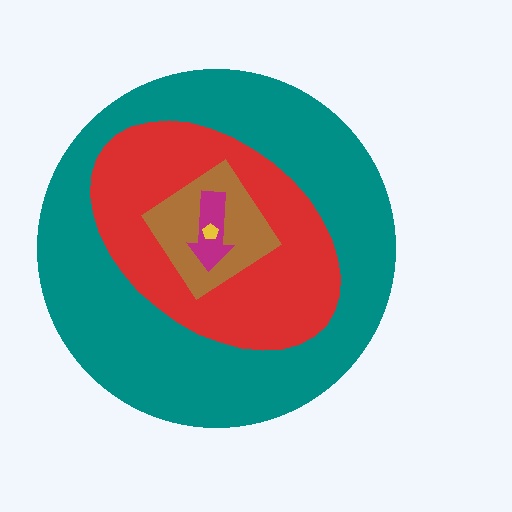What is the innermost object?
The yellow pentagon.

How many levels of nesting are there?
5.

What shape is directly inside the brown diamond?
The magenta arrow.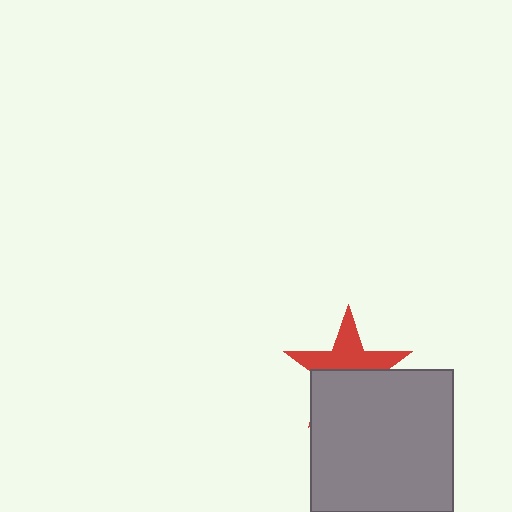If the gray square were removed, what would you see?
You would see the complete red star.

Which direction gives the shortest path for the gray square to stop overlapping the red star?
Moving down gives the shortest separation.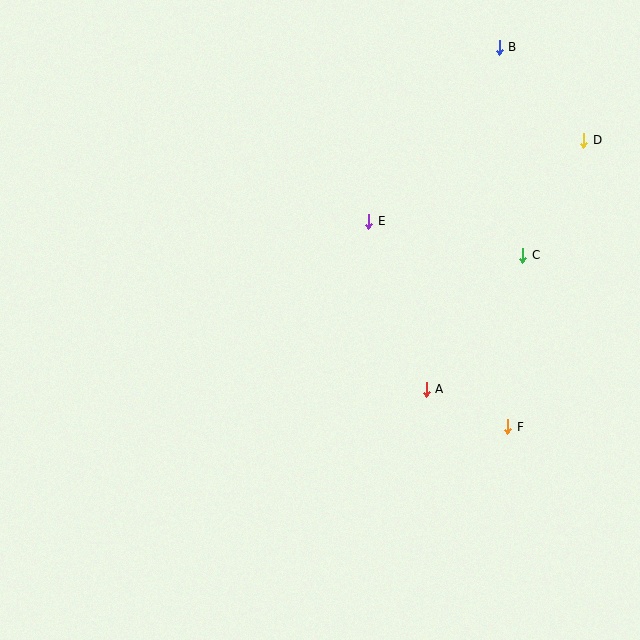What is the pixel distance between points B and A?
The distance between B and A is 350 pixels.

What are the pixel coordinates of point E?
Point E is at (369, 221).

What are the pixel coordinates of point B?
Point B is at (499, 47).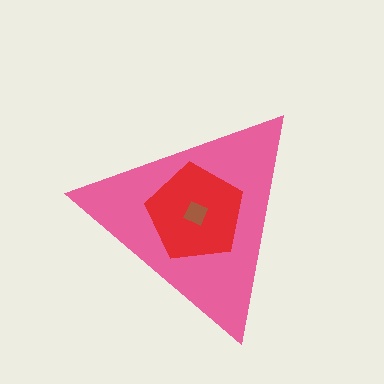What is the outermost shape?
The pink triangle.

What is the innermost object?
The brown diamond.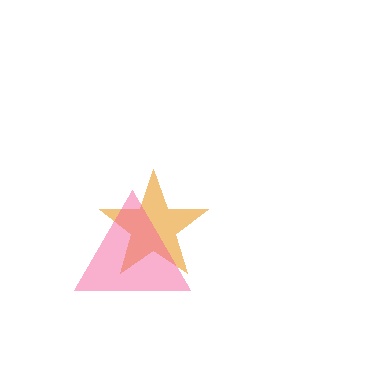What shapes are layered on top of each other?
The layered shapes are: an orange star, a pink triangle.